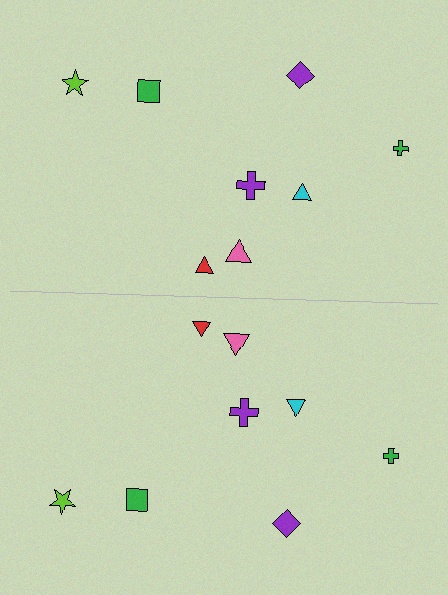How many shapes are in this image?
There are 16 shapes in this image.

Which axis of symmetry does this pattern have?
The pattern has a horizontal axis of symmetry running through the center of the image.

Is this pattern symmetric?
Yes, this pattern has bilateral (reflection) symmetry.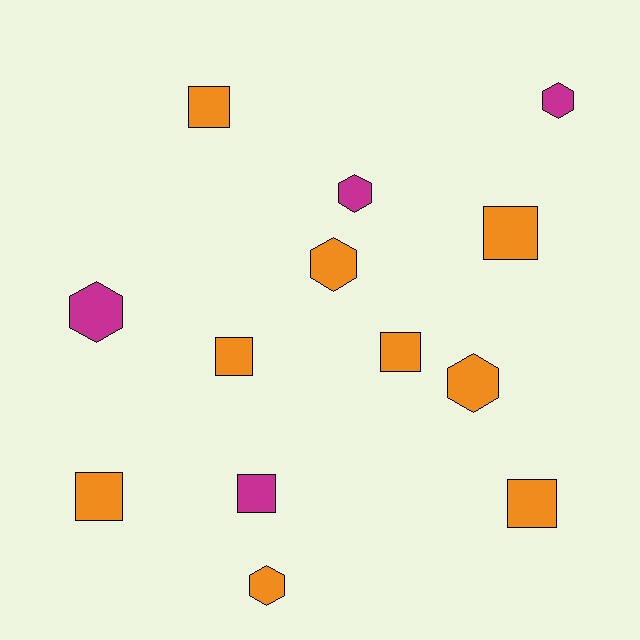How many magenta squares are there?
There is 1 magenta square.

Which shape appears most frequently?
Square, with 7 objects.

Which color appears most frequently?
Orange, with 9 objects.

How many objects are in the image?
There are 13 objects.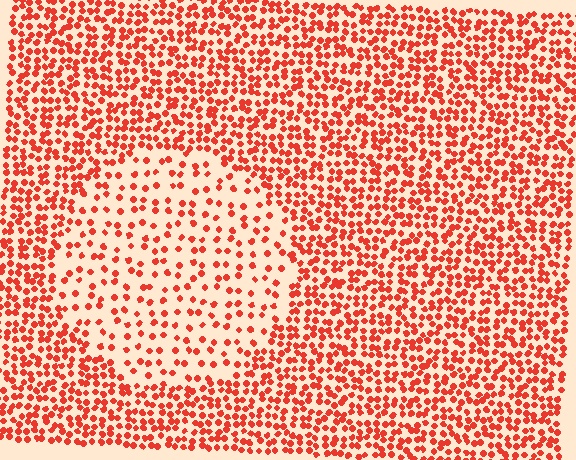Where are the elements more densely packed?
The elements are more densely packed outside the circle boundary.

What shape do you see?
I see a circle.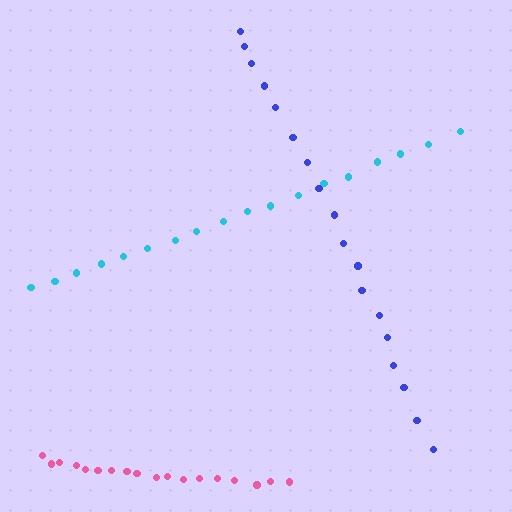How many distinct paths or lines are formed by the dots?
There are 3 distinct paths.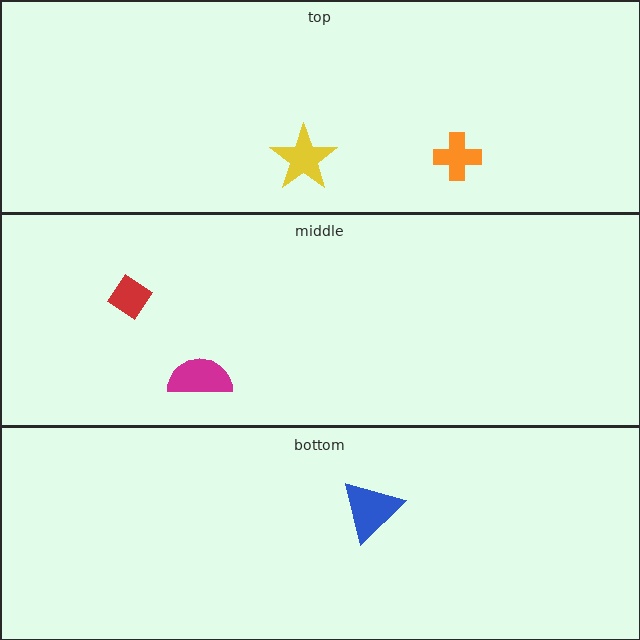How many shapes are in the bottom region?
1.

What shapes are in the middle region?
The red diamond, the magenta semicircle.